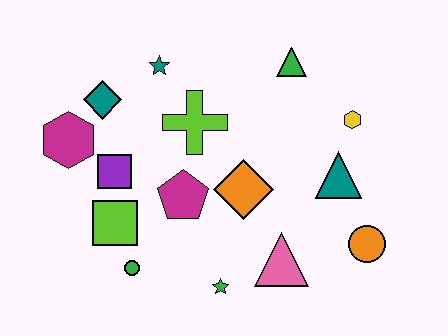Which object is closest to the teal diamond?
The magenta hexagon is closest to the teal diamond.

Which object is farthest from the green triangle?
The green circle is farthest from the green triangle.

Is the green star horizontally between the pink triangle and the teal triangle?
No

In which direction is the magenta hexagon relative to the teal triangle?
The magenta hexagon is to the left of the teal triangle.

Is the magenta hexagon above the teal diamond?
No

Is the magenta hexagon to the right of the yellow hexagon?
No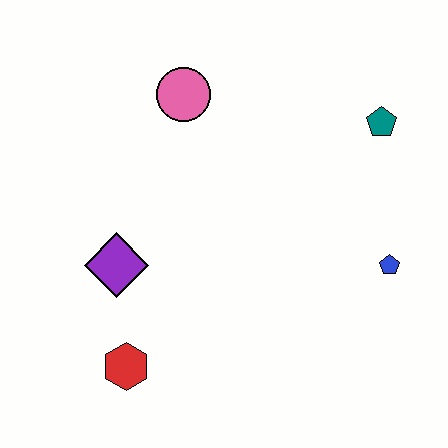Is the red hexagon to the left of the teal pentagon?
Yes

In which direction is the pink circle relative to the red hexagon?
The pink circle is above the red hexagon.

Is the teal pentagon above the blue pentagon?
Yes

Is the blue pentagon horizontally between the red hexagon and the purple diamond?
No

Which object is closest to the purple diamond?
The red hexagon is closest to the purple diamond.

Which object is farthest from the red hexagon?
The teal pentagon is farthest from the red hexagon.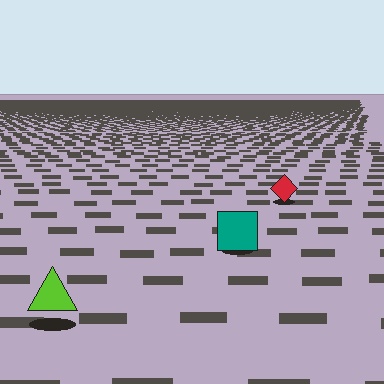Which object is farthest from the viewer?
The red diamond is farthest from the viewer. It appears smaller and the ground texture around it is denser.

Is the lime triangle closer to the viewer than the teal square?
Yes. The lime triangle is closer — you can tell from the texture gradient: the ground texture is coarser near it.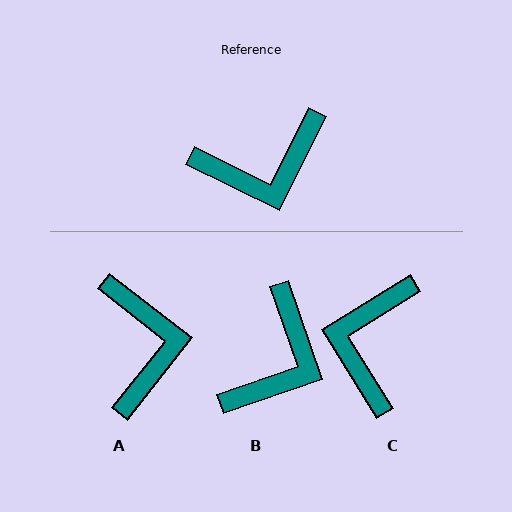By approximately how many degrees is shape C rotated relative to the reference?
Approximately 122 degrees clockwise.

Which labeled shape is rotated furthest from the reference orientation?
C, about 122 degrees away.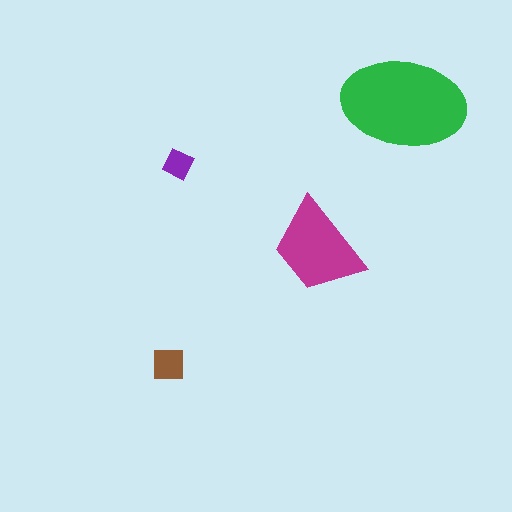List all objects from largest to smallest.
The green ellipse, the magenta trapezoid, the brown square, the purple diamond.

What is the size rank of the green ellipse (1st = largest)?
1st.